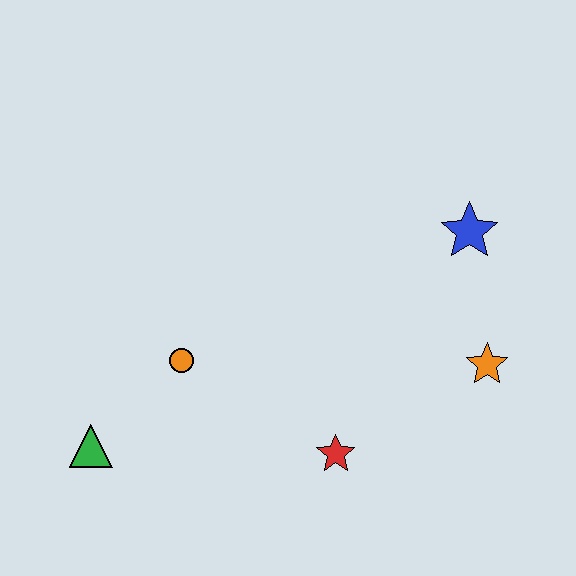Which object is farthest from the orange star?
The green triangle is farthest from the orange star.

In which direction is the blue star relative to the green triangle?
The blue star is to the right of the green triangle.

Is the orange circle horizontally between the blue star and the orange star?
No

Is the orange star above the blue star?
No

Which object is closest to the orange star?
The blue star is closest to the orange star.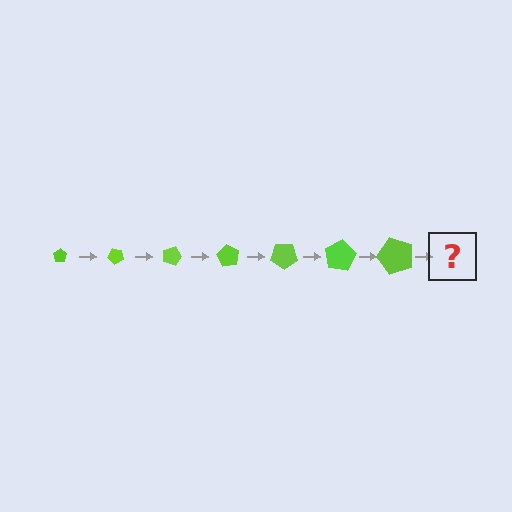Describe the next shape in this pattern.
It should be a pentagon, larger than the previous one and rotated 315 degrees from the start.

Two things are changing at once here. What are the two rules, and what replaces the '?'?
The two rules are that the pentagon grows larger each step and it rotates 45 degrees each step. The '?' should be a pentagon, larger than the previous one and rotated 315 degrees from the start.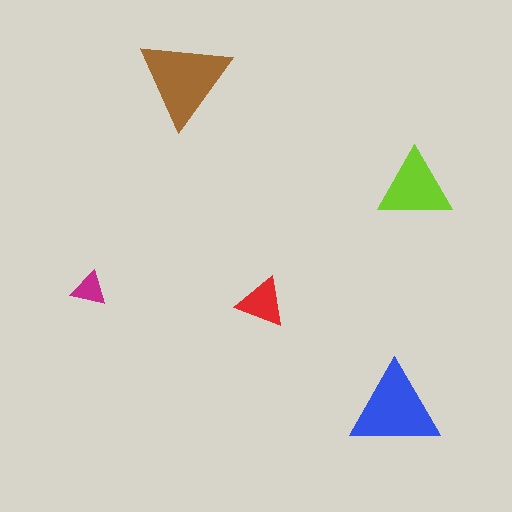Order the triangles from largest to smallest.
the brown one, the blue one, the lime one, the red one, the magenta one.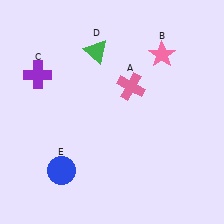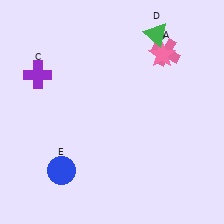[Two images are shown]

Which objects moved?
The objects that moved are: the pink cross (A), the green triangle (D).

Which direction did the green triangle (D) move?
The green triangle (D) moved right.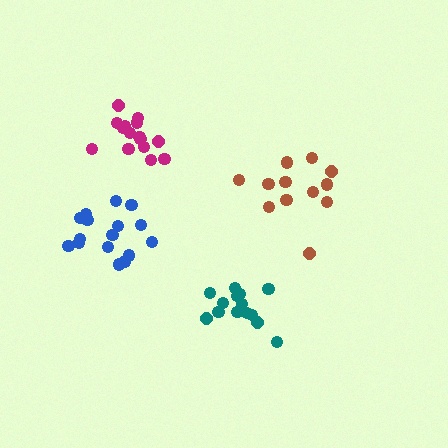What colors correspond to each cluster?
The clusters are colored: blue, teal, brown, magenta.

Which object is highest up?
The magenta cluster is topmost.